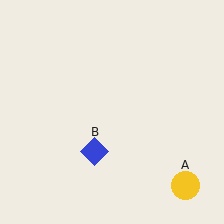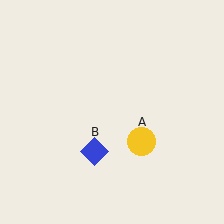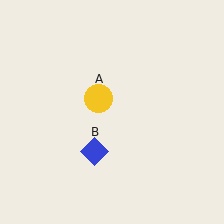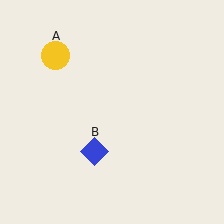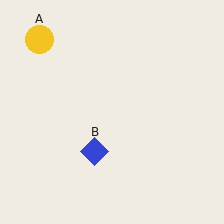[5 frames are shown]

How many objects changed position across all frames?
1 object changed position: yellow circle (object A).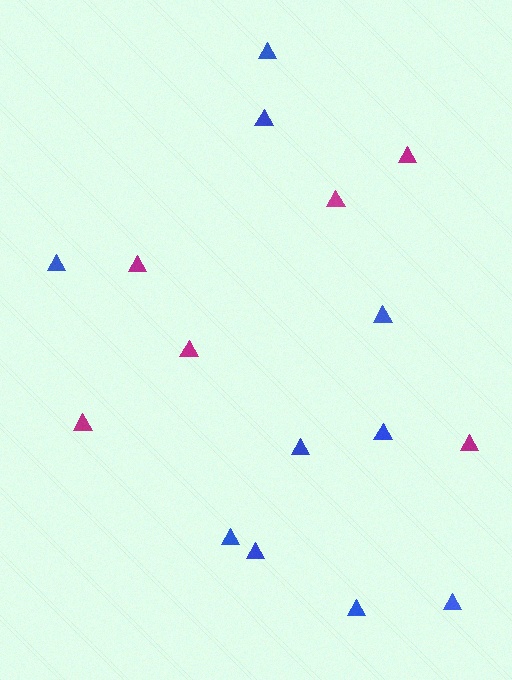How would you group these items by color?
There are 2 groups: one group of magenta triangles (6) and one group of blue triangles (10).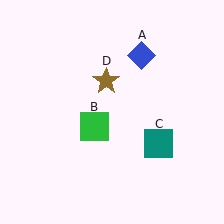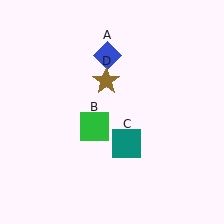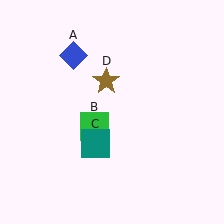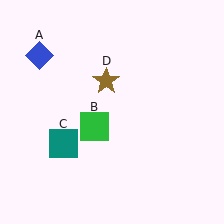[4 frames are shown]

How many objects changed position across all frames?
2 objects changed position: blue diamond (object A), teal square (object C).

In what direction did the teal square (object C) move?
The teal square (object C) moved left.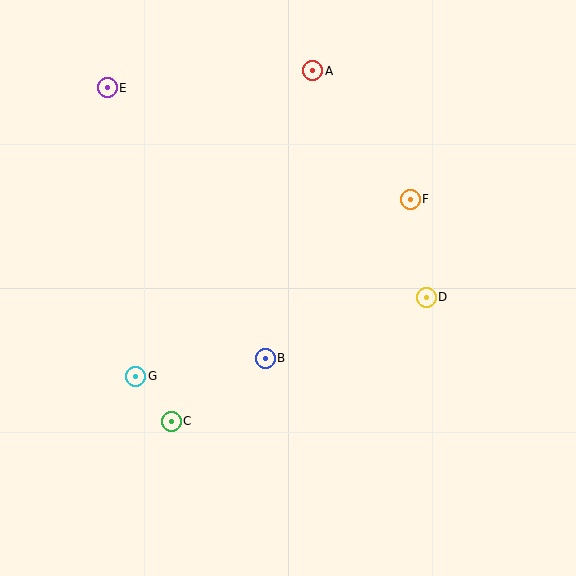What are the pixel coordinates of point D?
Point D is at (426, 297).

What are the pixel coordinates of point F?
Point F is at (410, 199).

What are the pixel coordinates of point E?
Point E is at (107, 88).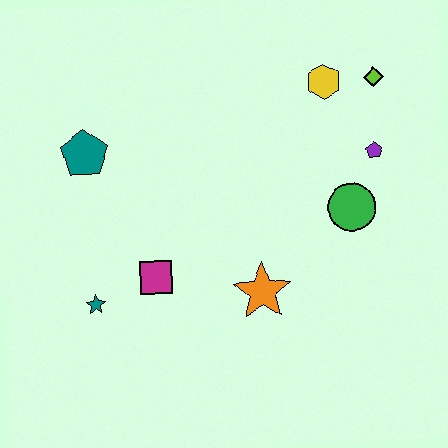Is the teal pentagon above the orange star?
Yes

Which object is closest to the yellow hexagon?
The lime diamond is closest to the yellow hexagon.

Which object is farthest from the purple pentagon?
The teal star is farthest from the purple pentagon.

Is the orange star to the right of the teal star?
Yes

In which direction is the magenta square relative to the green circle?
The magenta square is to the left of the green circle.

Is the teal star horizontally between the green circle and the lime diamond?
No